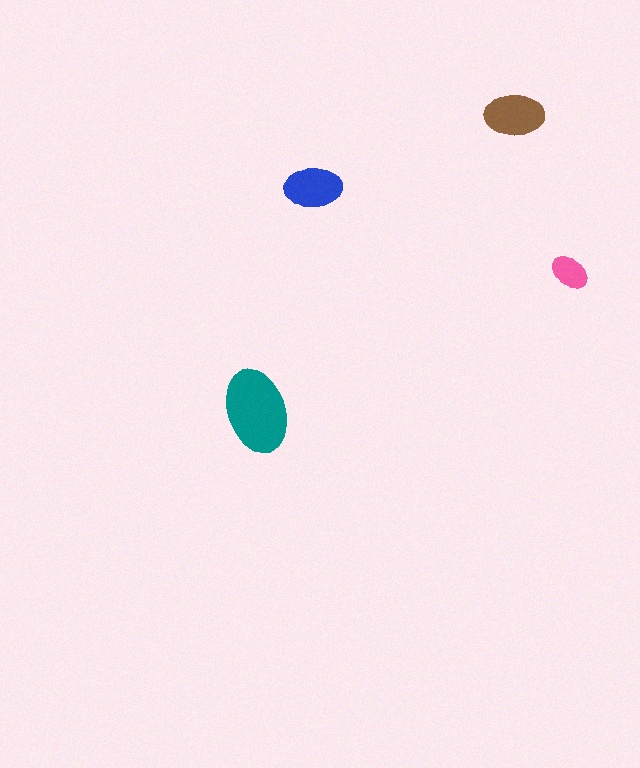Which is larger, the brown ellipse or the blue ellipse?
The brown one.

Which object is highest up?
The brown ellipse is topmost.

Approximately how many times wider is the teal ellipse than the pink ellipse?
About 2 times wider.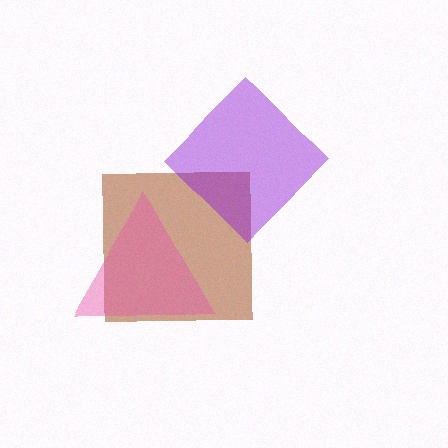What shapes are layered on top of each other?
The layered shapes are: a brown square, a purple diamond, a pink triangle.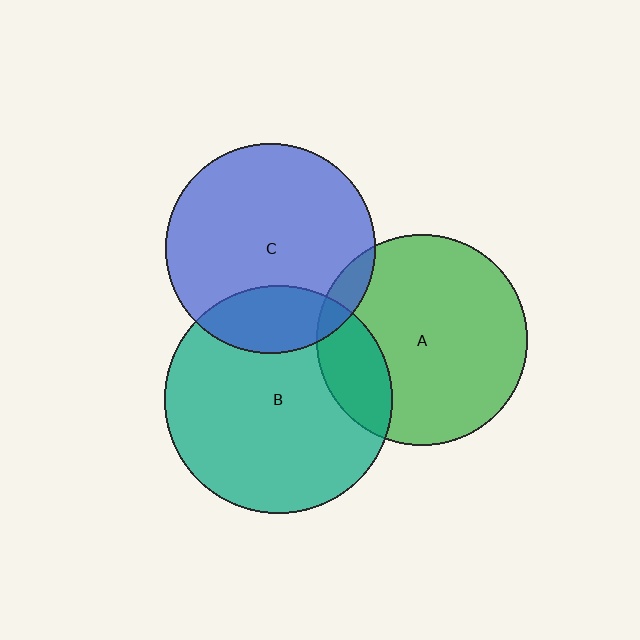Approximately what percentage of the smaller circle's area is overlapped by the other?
Approximately 10%.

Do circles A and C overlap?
Yes.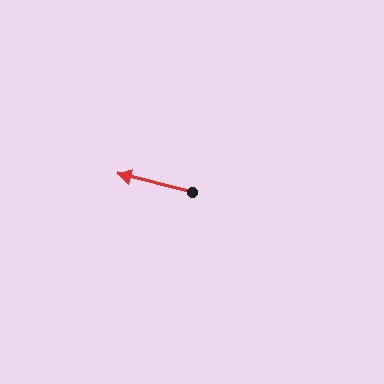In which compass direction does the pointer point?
West.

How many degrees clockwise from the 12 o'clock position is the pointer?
Approximately 284 degrees.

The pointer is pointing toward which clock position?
Roughly 9 o'clock.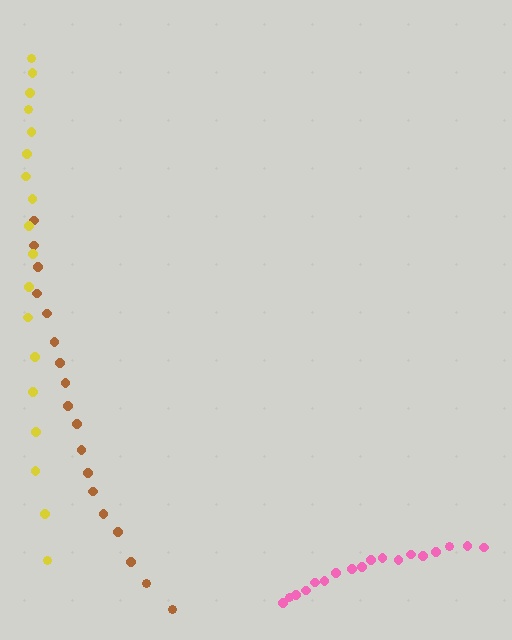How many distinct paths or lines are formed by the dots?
There are 3 distinct paths.